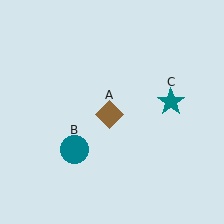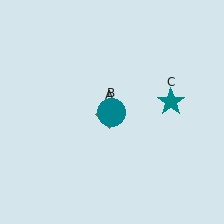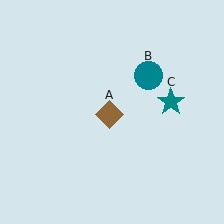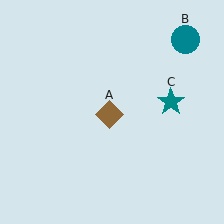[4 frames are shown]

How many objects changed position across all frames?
1 object changed position: teal circle (object B).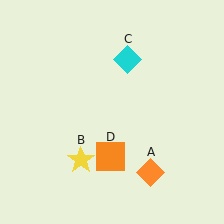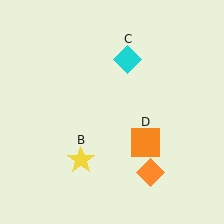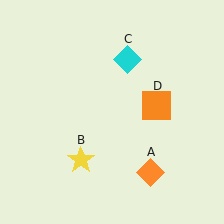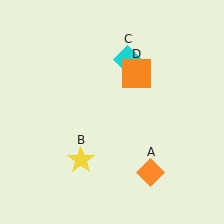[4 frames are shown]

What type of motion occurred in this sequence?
The orange square (object D) rotated counterclockwise around the center of the scene.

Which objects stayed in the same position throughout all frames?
Orange diamond (object A) and yellow star (object B) and cyan diamond (object C) remained stationary.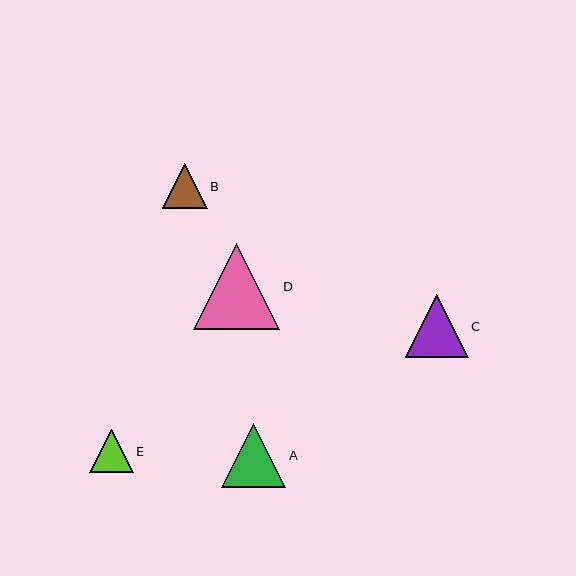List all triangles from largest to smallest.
From largest to smallest: D, A, C, B, E.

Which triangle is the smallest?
Triangle E is the smallest with a size of approximately 44 pixels.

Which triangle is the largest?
Triangle D is the largest with a size of approximately 86 pixels.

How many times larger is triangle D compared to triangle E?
Triangle D is approximately 2.0 times the size of triangle E.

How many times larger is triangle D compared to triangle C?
Triangle D is approximately 1.4 times the size of triangle C.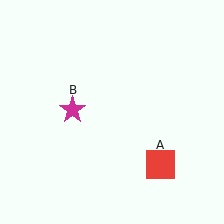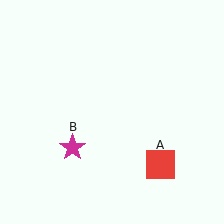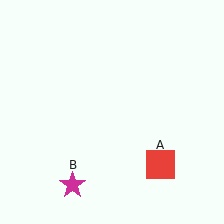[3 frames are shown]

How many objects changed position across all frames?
1 object changed position: magenta star (object B).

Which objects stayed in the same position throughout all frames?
Red square (object A) remained stationary.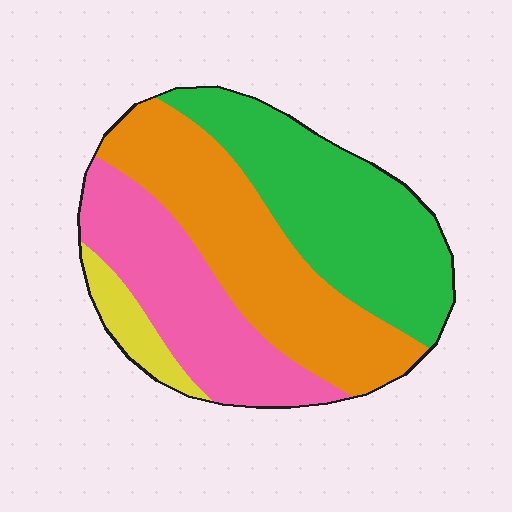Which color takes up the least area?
Yellow, at roughly 5%.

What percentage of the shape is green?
Green takes up between a third and a half of the shape.